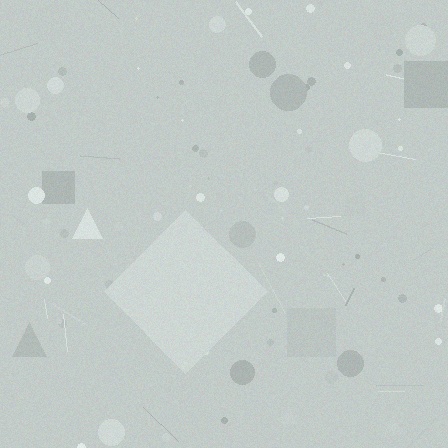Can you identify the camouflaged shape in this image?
The camouflaged shape is a diamond.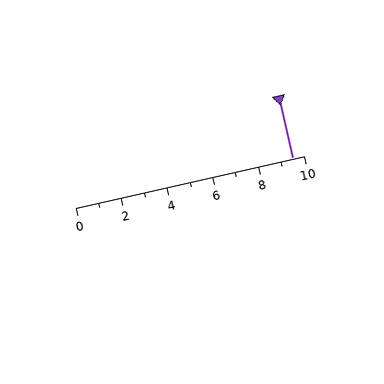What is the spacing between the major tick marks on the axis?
The major ticks are spaced 2 apart.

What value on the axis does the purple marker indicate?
The marker indicates approximately 9.5.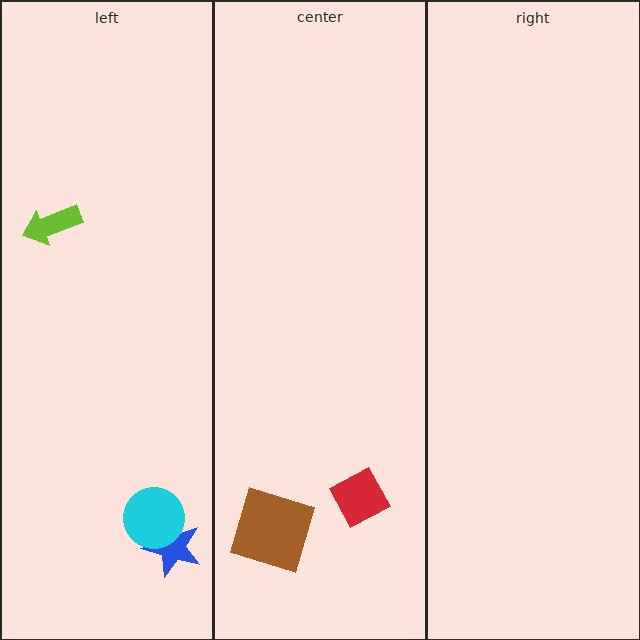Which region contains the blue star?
The left region.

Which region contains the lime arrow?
The left region.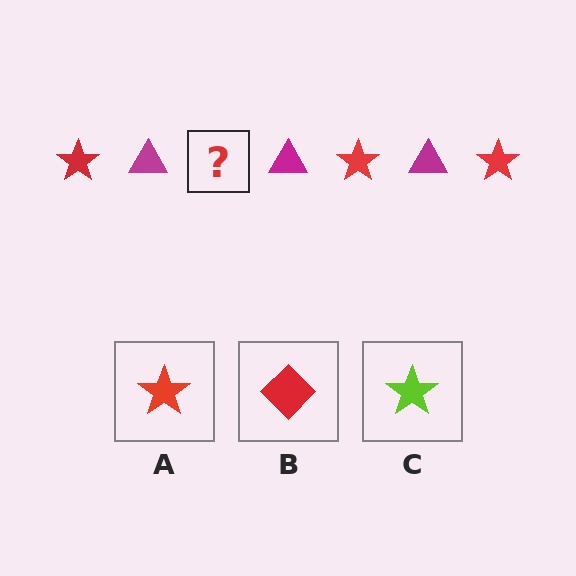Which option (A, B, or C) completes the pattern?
A.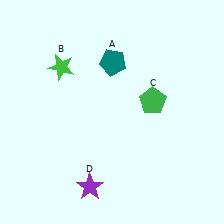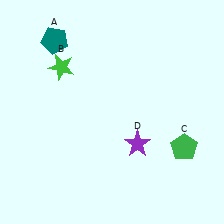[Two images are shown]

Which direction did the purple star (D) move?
The purple star (D) moved right.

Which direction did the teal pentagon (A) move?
The teal pentagon (A) moved left.